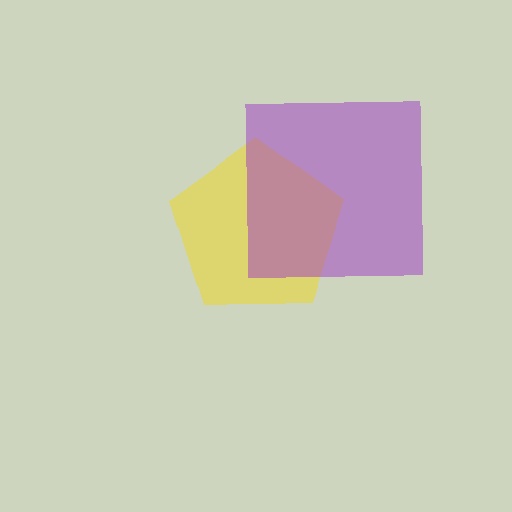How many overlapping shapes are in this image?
There are 2 overlapping shapes in the image.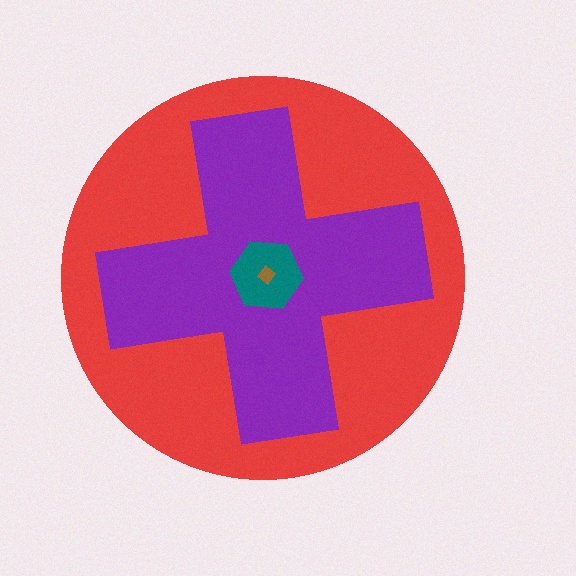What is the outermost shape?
The red circle.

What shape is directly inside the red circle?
The purple cross.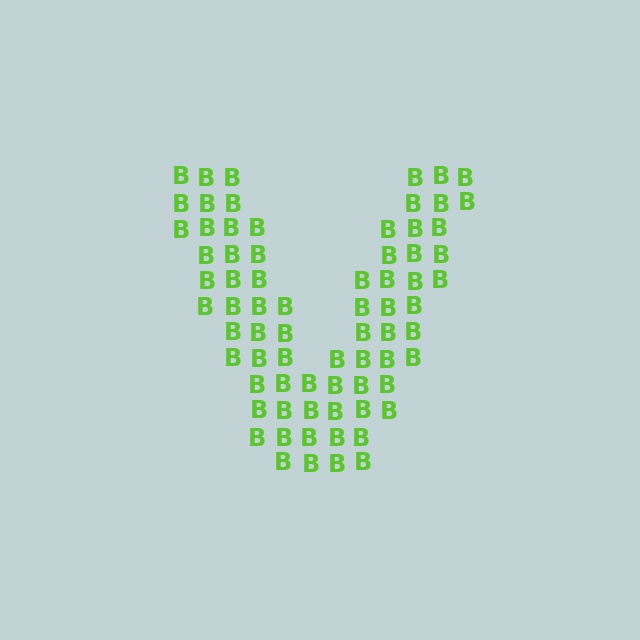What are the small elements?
The small elements are letter B's.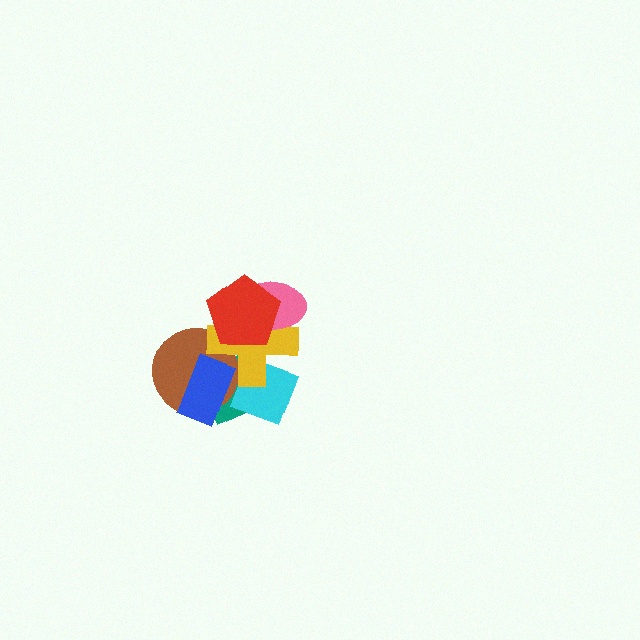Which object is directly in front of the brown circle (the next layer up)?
The yellow cross is directly in front of the brown circle.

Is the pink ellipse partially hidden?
Yes, it is partially covered by another shape.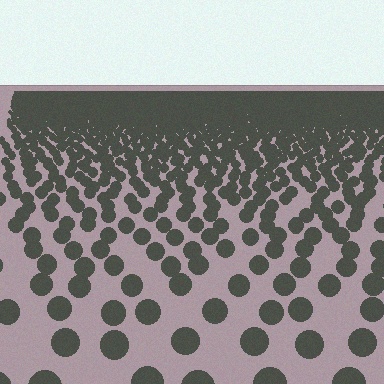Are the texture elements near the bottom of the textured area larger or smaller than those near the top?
Larger. Near the bottom, elements are closer to the viewer and appear at a bigger on-screen size.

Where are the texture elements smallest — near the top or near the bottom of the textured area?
Near the top.